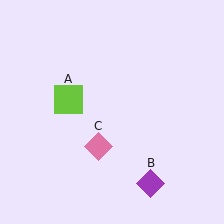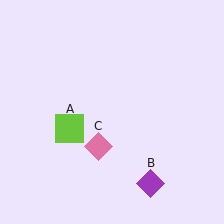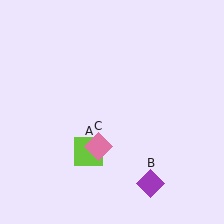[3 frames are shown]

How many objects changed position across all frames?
1 object changed position: lime square (object A).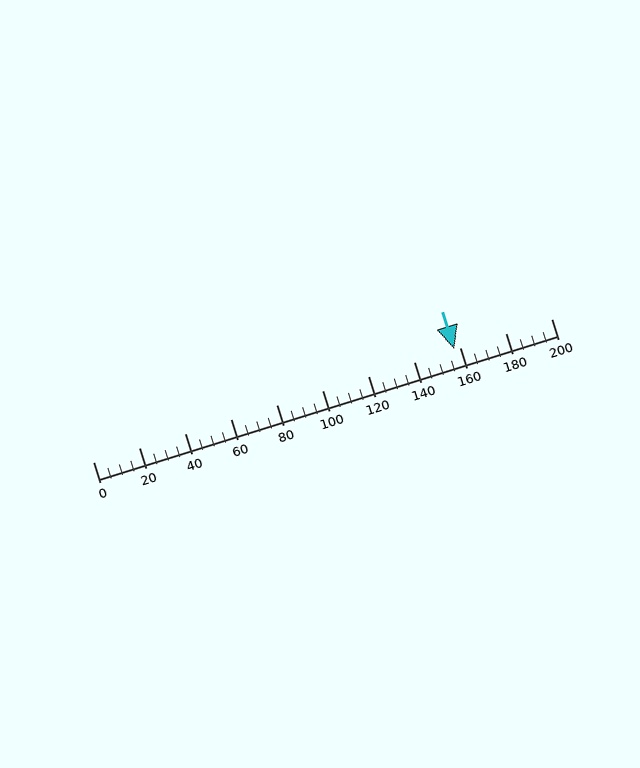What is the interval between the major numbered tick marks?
The major tick marks are spaced 20 units apart.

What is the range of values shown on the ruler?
The ruler shows values from 0 to 200.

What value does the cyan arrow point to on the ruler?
The cyan arrow points to approximately 158.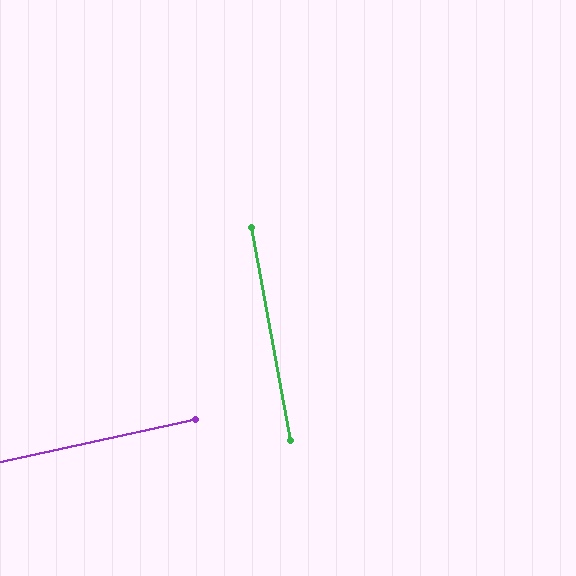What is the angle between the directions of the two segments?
Approximately 88 degrees.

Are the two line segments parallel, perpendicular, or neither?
Perpendicular — they meet at approximately 88°.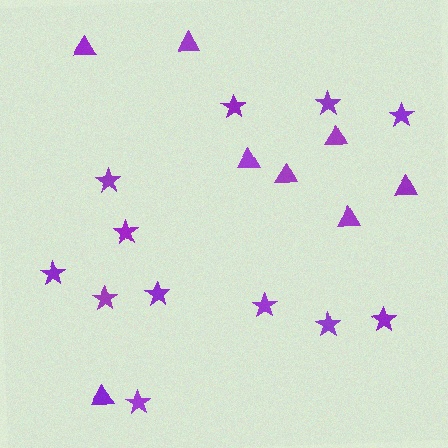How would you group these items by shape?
There are 2 groups: one group of stars (12) and one group of triangles (8).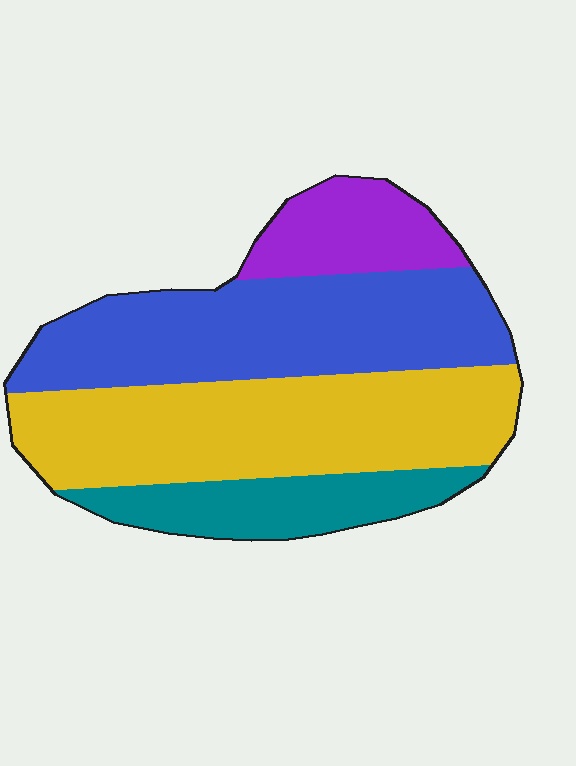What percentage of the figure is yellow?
Yellow covers roughly 40% of the figure.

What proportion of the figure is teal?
Teal takes up less than a sixth of the figure.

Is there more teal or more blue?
Blue.